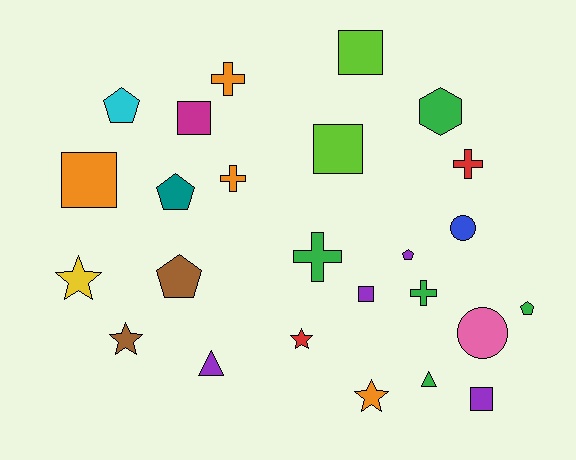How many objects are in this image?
There are 25 objects.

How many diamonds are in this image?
There are no diamonds.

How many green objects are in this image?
There are 5 green objects.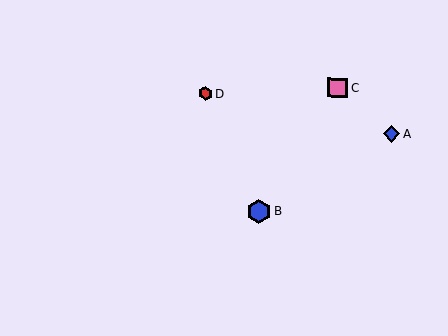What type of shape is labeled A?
Shape A is a blue diamond.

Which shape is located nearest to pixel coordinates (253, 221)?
The blue hexagon (labeled B) at (259, 211) is nearest to that location.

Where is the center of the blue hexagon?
The center of the blue hexagon is at (259, 211).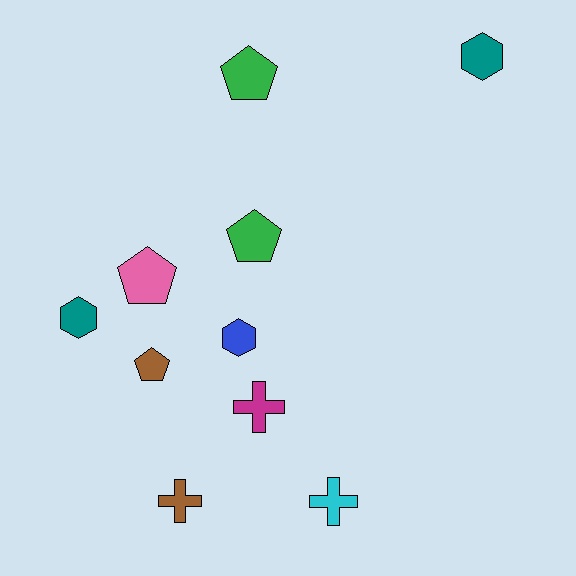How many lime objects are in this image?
There are no lime objects.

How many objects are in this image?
There are 10 objects.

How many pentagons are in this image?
There are 4 pentagons.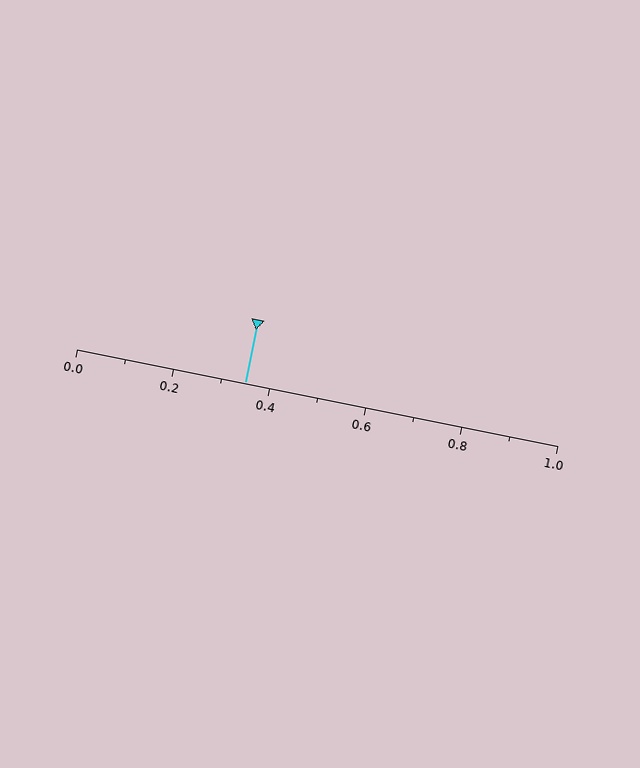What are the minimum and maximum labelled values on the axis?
The axis runs from 0.0 to 1.0.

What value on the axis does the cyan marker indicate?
The marker indicates approximately 0.35.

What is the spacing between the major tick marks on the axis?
The major ticks are spaced 0.2 apart.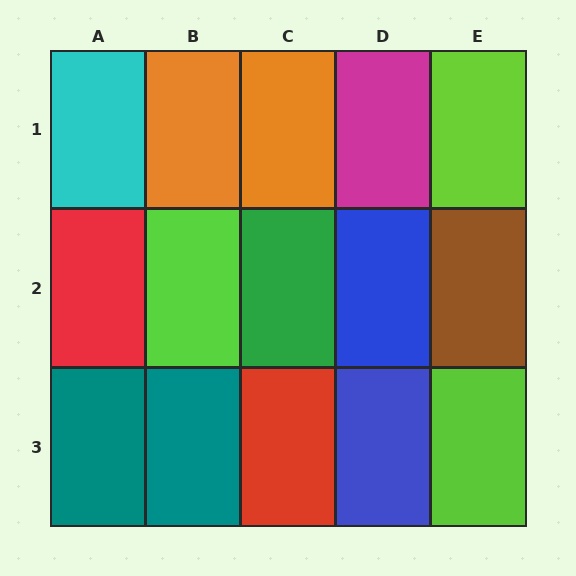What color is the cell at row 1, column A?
Cyan.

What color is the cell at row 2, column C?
Green.